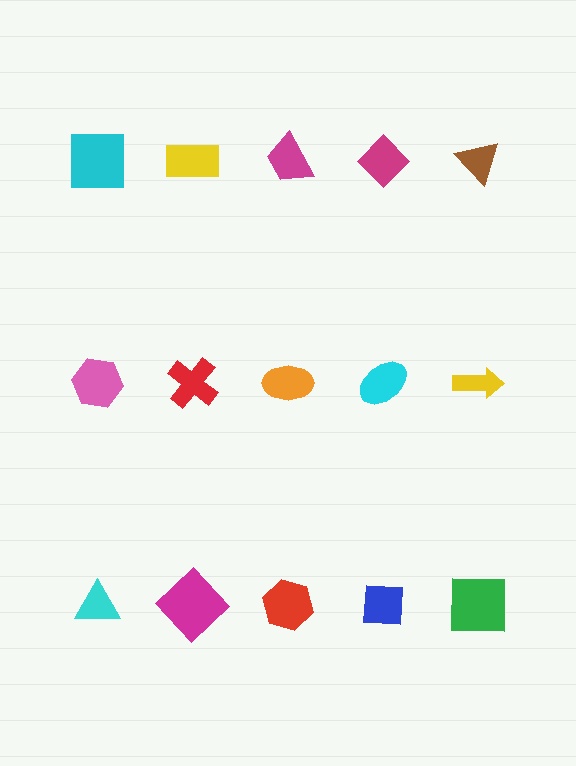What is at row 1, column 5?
A brown triangle.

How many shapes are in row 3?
5 shapes.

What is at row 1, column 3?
A magenta trapezoid.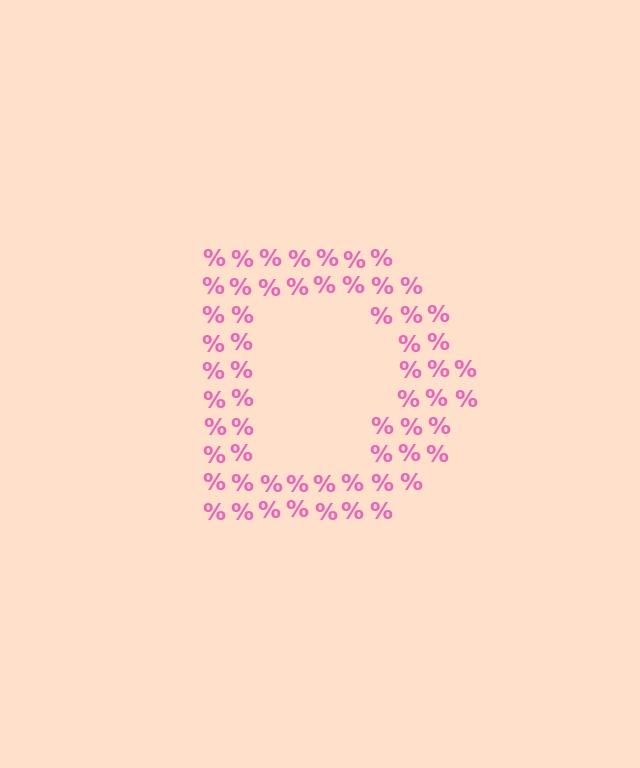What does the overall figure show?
The overall figure shows the letter D.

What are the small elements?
The small elements are percent signs.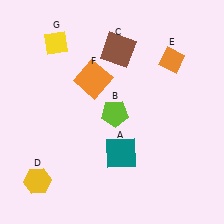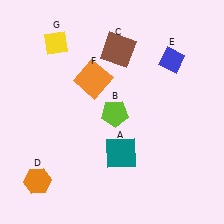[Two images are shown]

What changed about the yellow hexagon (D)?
In Image 1, D is yellow. In Image 2, it changed to orange.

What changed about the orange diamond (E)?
In Image 1, E is orange. In Image 2, it changed to blue.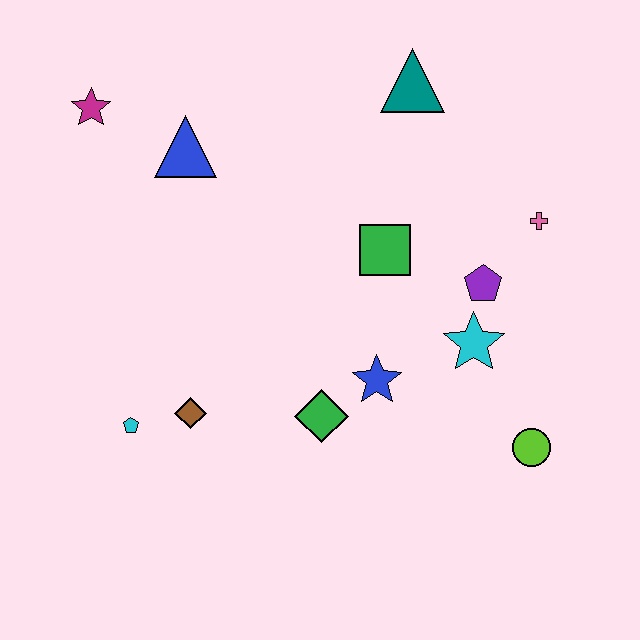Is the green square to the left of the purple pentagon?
Yes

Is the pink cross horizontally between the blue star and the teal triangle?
No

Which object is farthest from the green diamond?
The magenta star is farthest from the green diamond.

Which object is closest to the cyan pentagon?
The brown diamond is closest to the cyan pentagon.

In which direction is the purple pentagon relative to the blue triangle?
The purple pentagon is to the right of the blue triangle.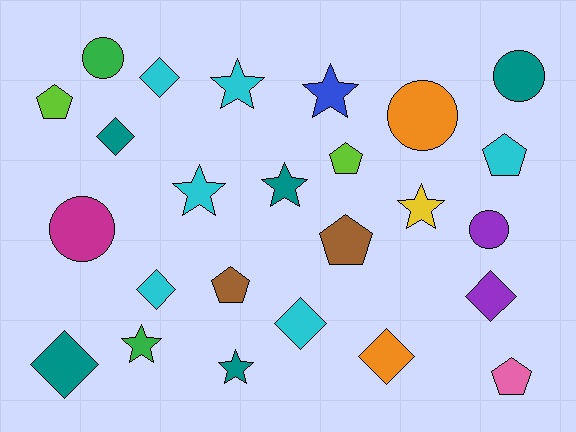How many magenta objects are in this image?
There is 1 magenta object.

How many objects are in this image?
There are 25 objects.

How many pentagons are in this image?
There are 6 pentagons.